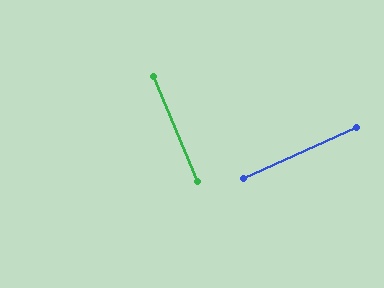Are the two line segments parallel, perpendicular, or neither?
Perpendicular — they meet at approximately 88°.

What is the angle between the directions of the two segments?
Approximately 88 degrees.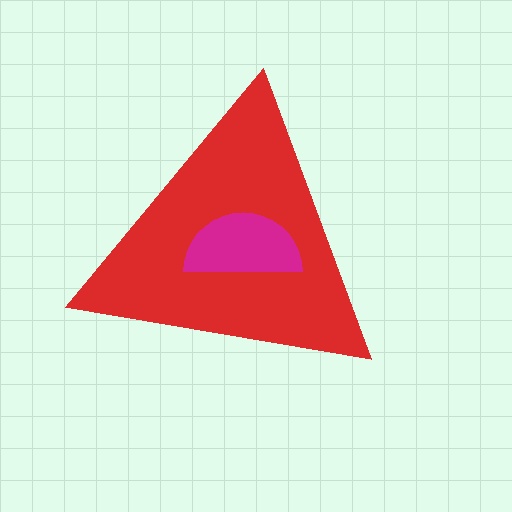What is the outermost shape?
The red triangle.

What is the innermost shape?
The magenta semicircle.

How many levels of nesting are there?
2.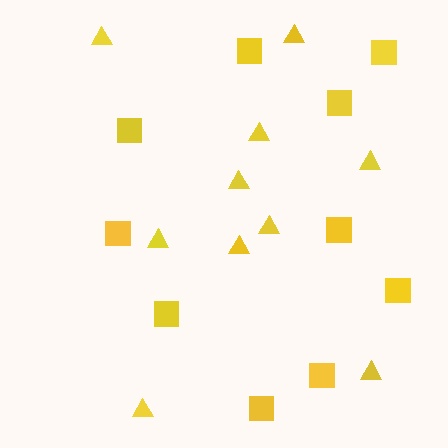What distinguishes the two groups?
There are 2 groups: one group of triangles (10) and one group of squares (10).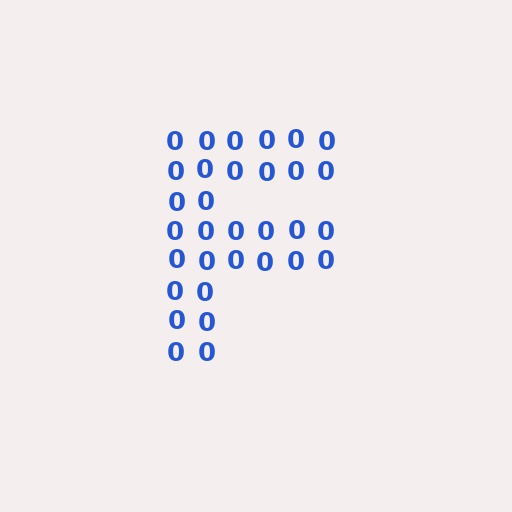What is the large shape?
The large shape is the letter F.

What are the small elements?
The small elements are digit 0's.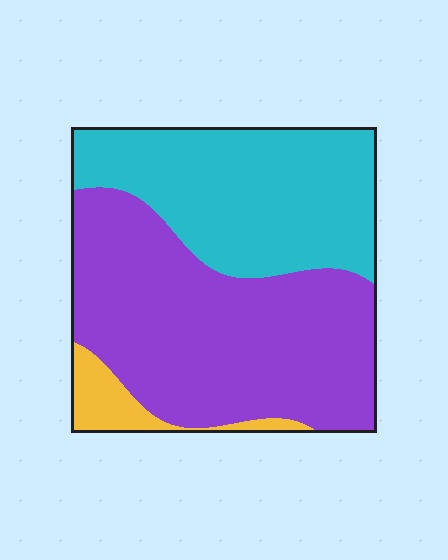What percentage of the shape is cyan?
Cyan covers roughly 40% of the shape.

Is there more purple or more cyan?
Purple.